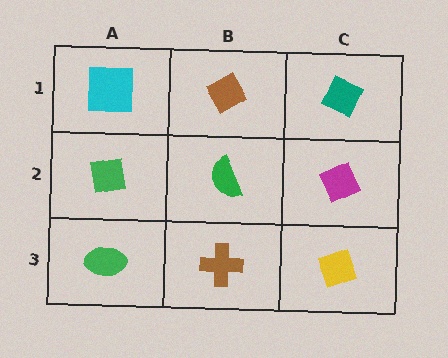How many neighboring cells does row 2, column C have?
3.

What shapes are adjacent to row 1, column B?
A green semicircle (row 2, column B), a cyan square (row 1, column A), a teal diamond (row 1, column C).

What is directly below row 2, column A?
A green ellipse.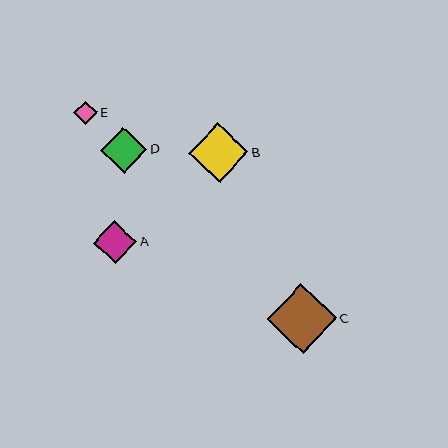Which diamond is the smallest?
Diamond E is the smallest with a size of approximately 24 pixels.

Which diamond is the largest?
Diamond C is the largest with a size of approximately 70 pixels.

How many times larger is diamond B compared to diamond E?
Diamond B is approximately 2.5 times the size of diamond E.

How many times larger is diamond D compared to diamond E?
Diamond D is approximately 1.9 times the size of diamond E.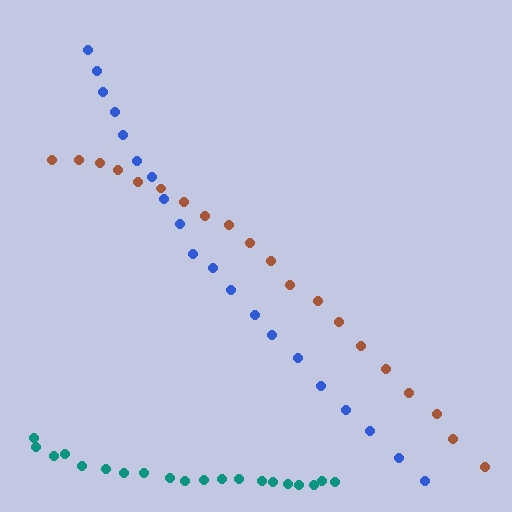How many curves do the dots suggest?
There are 3 distinct paths.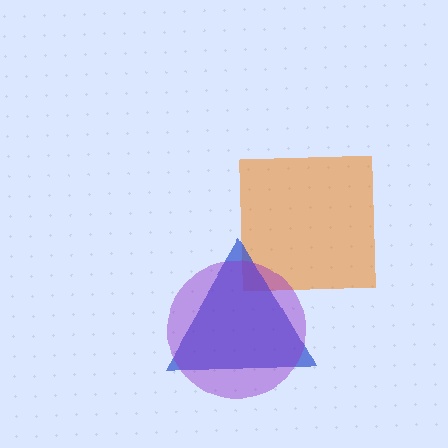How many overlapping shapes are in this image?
There are 3 overlapping shapes in the image.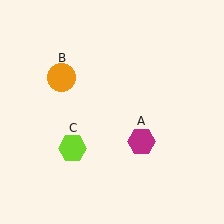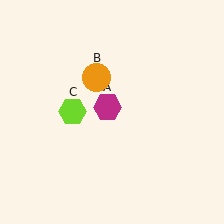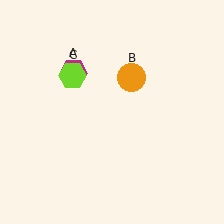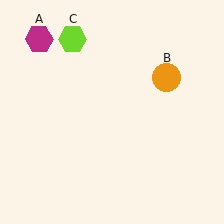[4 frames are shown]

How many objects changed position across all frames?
3 objects changed position: magenta hexagon (object A), orange circle (object B), lime hexagon (object C).